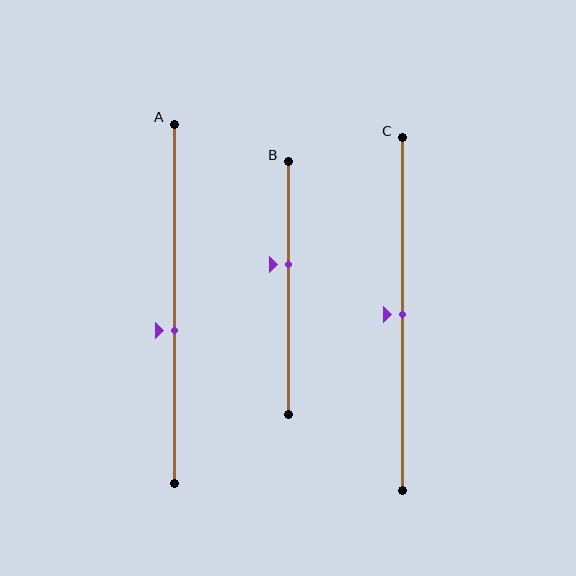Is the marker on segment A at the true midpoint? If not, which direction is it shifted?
No, the marker on segment A is shifted downward by about 8% of the segment length.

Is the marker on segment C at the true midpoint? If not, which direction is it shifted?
Yes, the marker on segment C is at the true midpoint.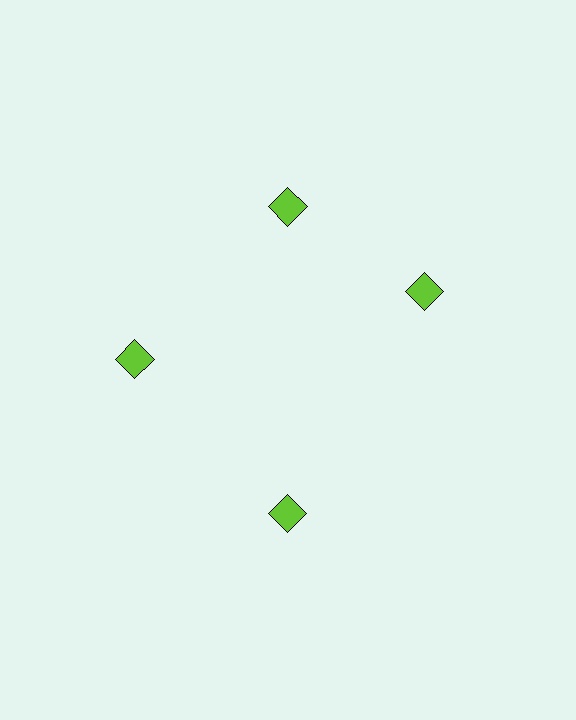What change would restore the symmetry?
The symmetry would be restored by rotating it back into even spacing with its neighbors so that all 4 diamonds sit at equal angles and equal distance from the center.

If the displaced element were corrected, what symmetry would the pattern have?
It would have 4-fold rotational symmetry — the pattern would map onto itself every 90 degrees.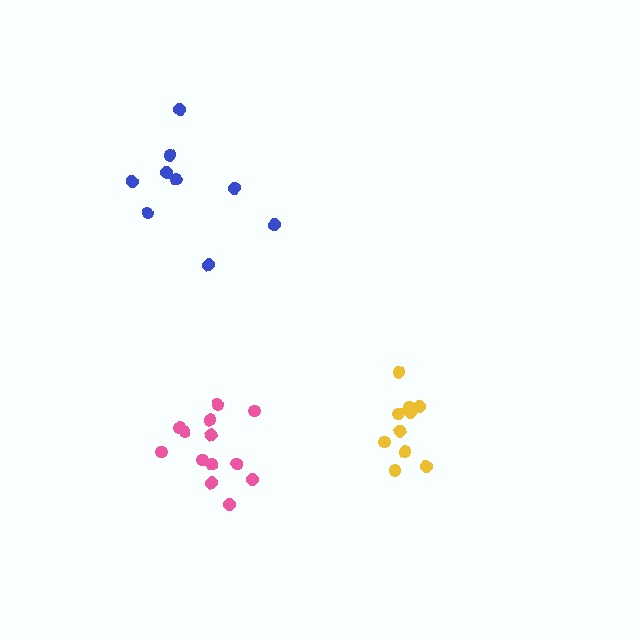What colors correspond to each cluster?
The clusters are colored: blue, yellow, pink.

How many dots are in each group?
Group 1: 9 dots, Group 2: 10 dots, Group 3: 13 dots (32 total).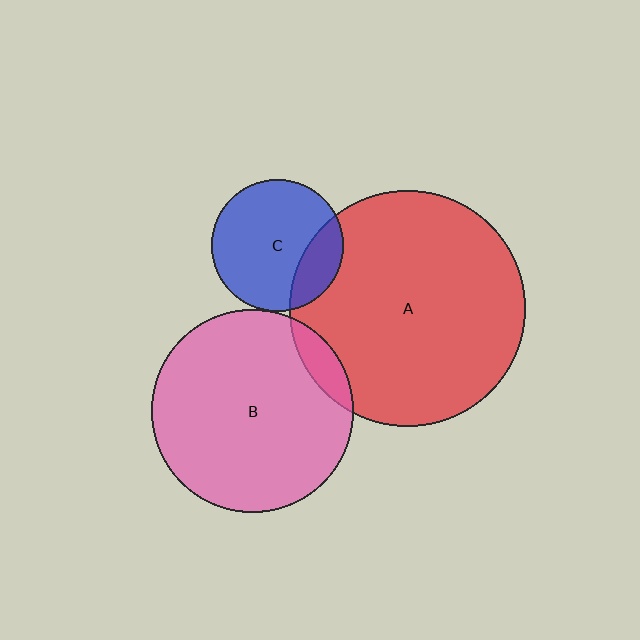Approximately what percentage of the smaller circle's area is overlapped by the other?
Approximately 20%.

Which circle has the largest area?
Circle A (red).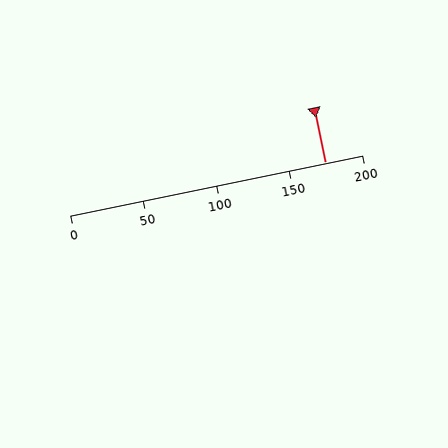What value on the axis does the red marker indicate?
The marker indicates approximately 175.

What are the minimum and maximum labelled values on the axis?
The axis runs from 0 to 200.